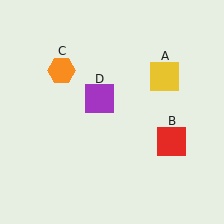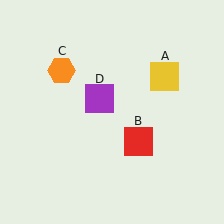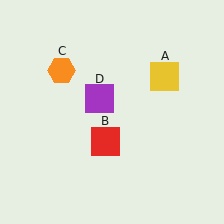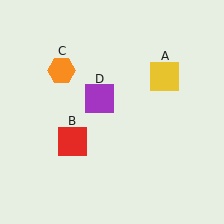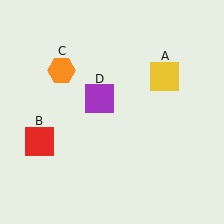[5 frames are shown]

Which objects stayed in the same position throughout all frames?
Yellow square (object A) and orange hexagon (object C) and purple square (object D) remained stationary.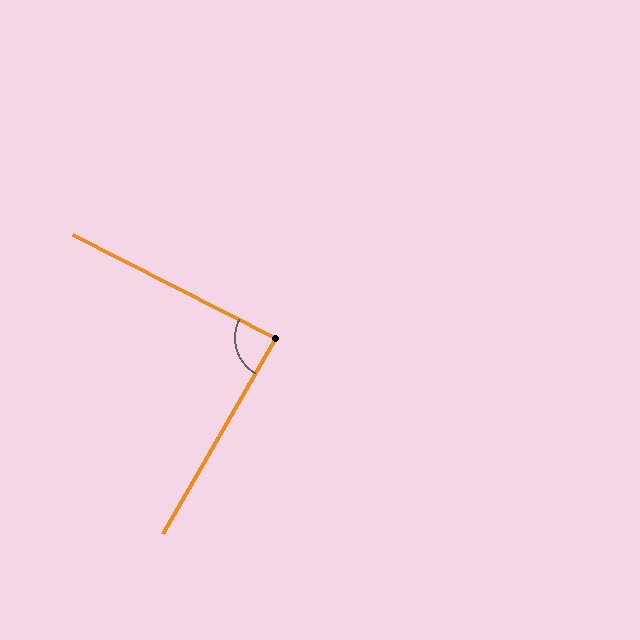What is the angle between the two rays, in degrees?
Approximately 87 degrees.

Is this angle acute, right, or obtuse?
It is approximately a right angle.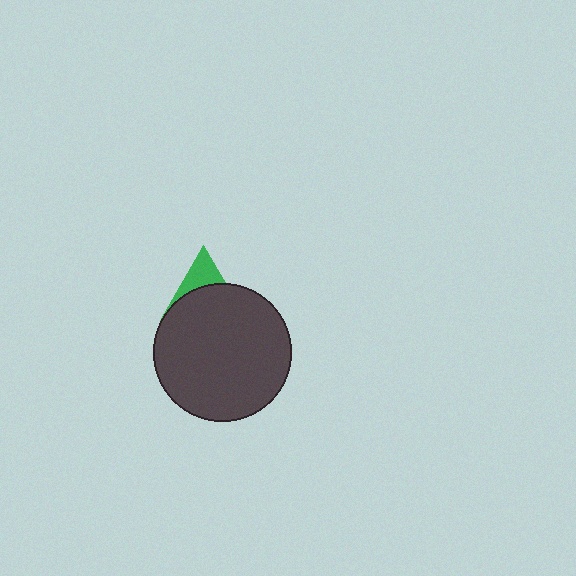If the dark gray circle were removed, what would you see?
You would see the complete green triangle.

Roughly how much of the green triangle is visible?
A small part of it is visible (roughly 34%).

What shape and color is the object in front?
The object in front is a dark gray circle.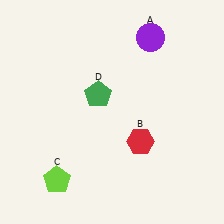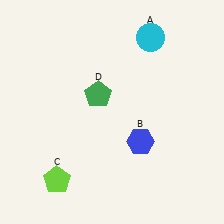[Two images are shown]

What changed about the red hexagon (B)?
In Image 1, B is red. In Image 2, it changed to blue.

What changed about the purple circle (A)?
In Image 1, A is purple. In Image 2, it changed to cyan.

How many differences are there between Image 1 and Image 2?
There are 2 differences between the two images.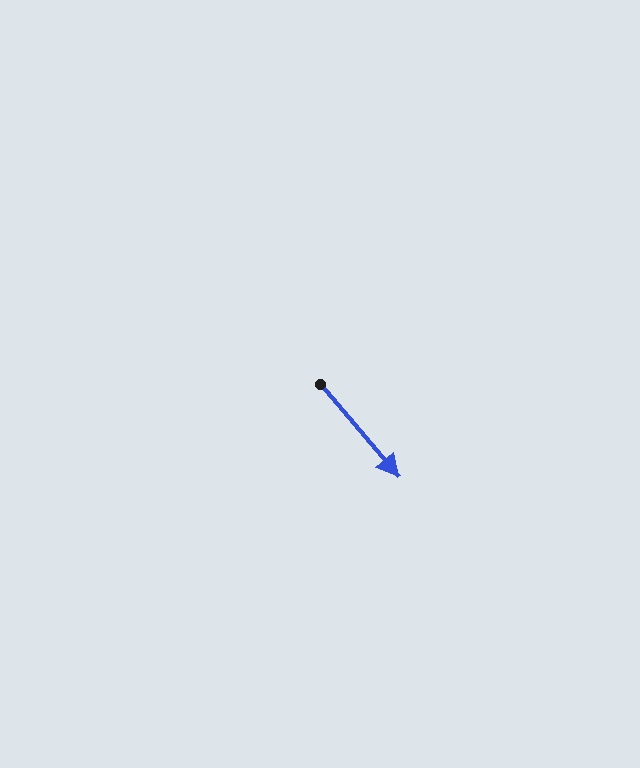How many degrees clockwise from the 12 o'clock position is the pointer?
Approximately 140 degrees.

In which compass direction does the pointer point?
Southeast.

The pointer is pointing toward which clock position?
Roughly 5 o'clock.